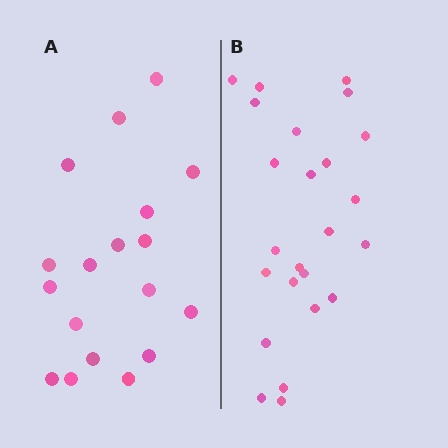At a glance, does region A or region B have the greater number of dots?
Region B (the right region) has more dots.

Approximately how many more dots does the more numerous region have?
Region B has about 6 more dots than region A.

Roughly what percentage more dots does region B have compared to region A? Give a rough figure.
About 35% more.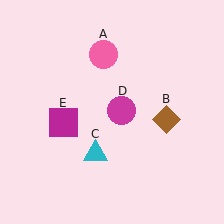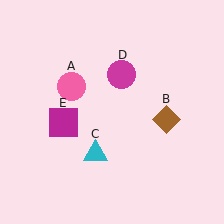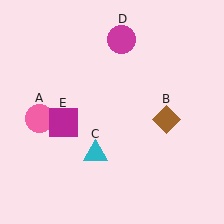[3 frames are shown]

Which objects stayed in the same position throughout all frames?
Brown diamond (object B) and cyan triangle (object C) and magenta square (object E) remained stationary.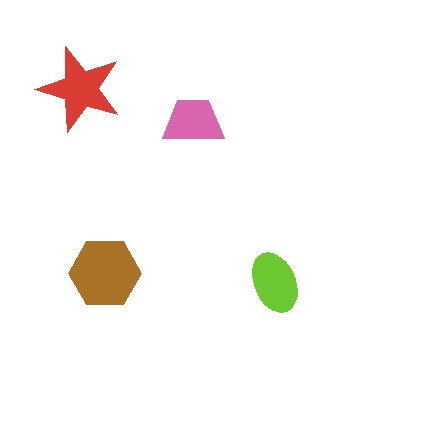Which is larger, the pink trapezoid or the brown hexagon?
The brown hexagon.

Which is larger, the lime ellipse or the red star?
The red star.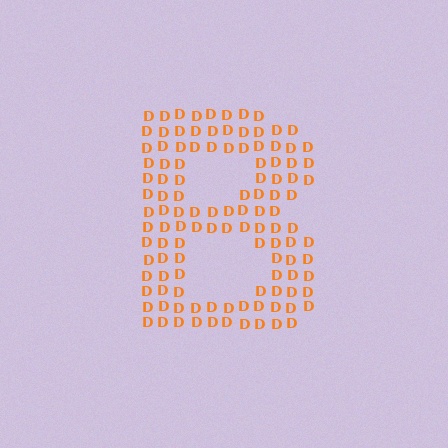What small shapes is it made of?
It is made of small letter D's.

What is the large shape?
The large shape is the letter B.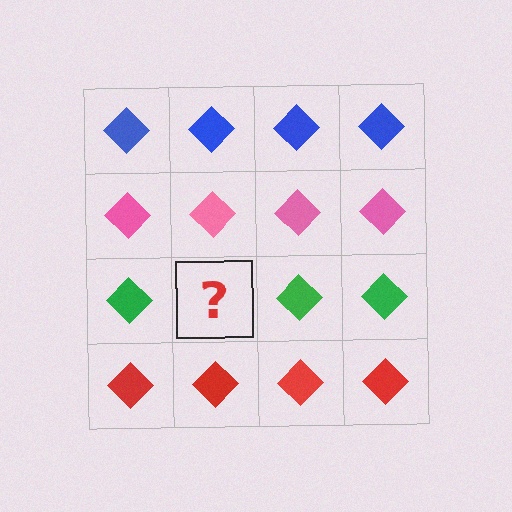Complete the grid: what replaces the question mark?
The question mark should be replaced with a green diamond.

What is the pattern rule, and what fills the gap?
The rule is that each row has a consistent color. The gap should be filled with a green diamond.